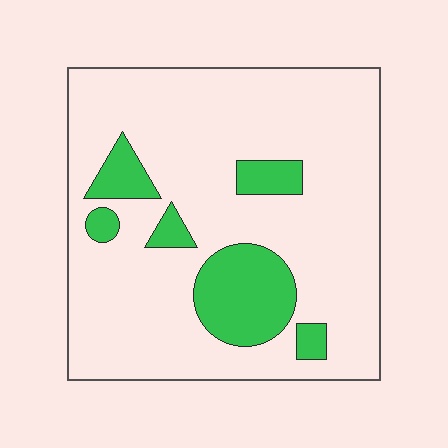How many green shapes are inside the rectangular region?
6.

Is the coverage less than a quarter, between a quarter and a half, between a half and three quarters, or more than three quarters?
Less than a quarter.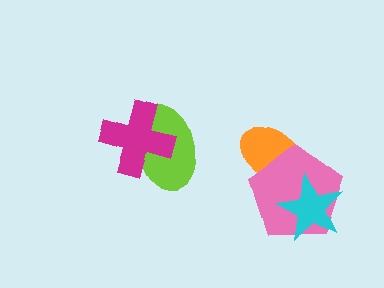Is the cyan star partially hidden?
No, no other shape covers it.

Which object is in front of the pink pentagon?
The cyan star is in front of the pink pentagon.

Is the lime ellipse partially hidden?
Yes, it is partially covered by another shape.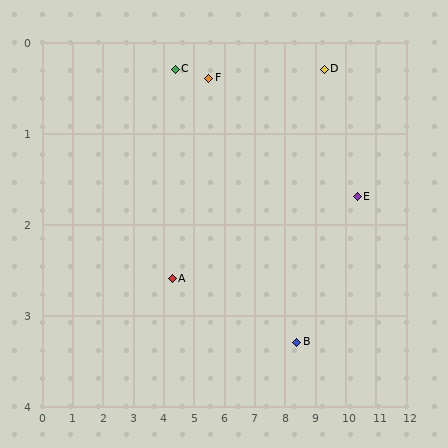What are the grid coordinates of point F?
Point F is at approximately (5.5, 0.4).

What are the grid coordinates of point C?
Point C is at approximately (4.4, 0.3).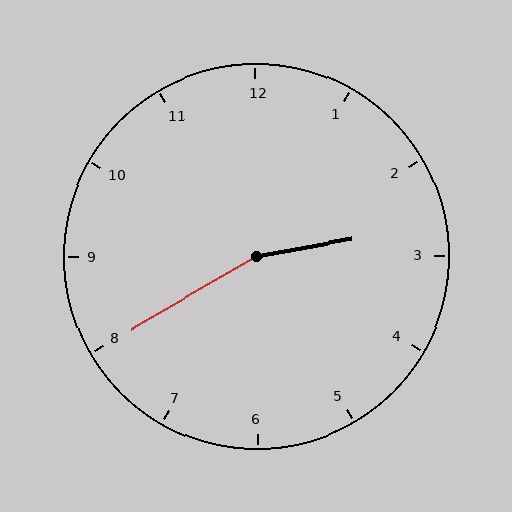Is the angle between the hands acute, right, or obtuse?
It is obtuse.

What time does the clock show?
2:40.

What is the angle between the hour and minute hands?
Approximately 160 degrees.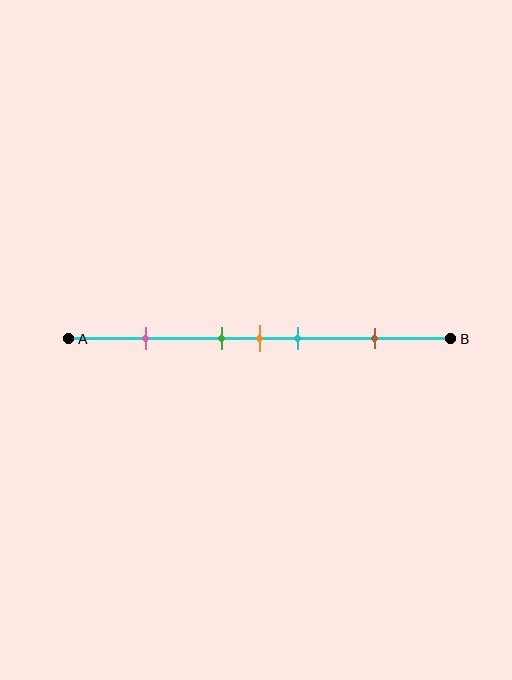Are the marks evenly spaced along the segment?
No, the marks are not evenly spaced.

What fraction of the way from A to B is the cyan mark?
The cyan mark is approximately 60% (0.6) of the way from A to B.